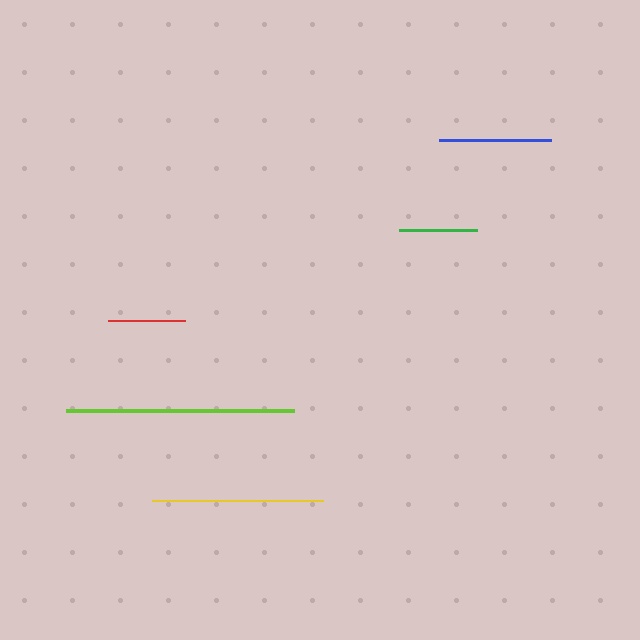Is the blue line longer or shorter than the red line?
The blue line is longer than the red line.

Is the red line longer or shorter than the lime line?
The lime line is longer than the red line.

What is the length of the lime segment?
The lime segment is approximately 228 pixels long.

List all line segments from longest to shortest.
From longest to shortest: lime, yellow, blue, green, red.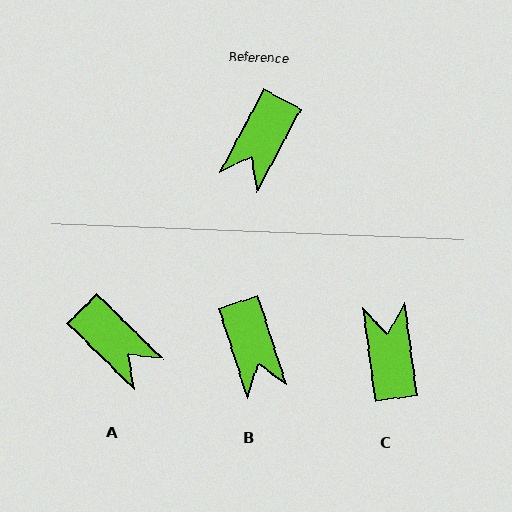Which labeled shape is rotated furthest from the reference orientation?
C, about 144 degrees away.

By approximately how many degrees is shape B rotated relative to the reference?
Approximately 46 degrees counter-clockwise.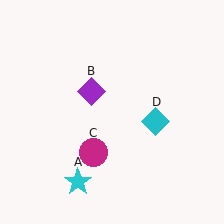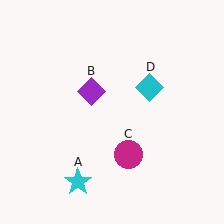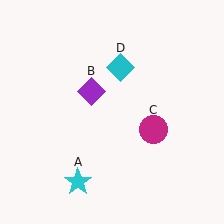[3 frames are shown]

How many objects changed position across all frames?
2 objects changed position: magenta circle (object C), cyan diamond (object D).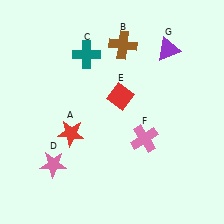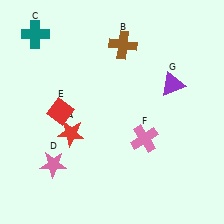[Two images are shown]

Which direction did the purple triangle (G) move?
The purple triangle (G) moved down.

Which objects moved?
The objects that moved are: the teal cross (C), the red diamond (E), the purple triangle (G).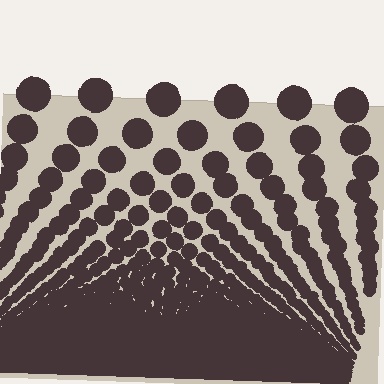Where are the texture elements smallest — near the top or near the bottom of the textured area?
Near the bottom.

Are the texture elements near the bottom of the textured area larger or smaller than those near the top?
Smaller. The gradient is inverted — elements near the bottom are smaller and denser.